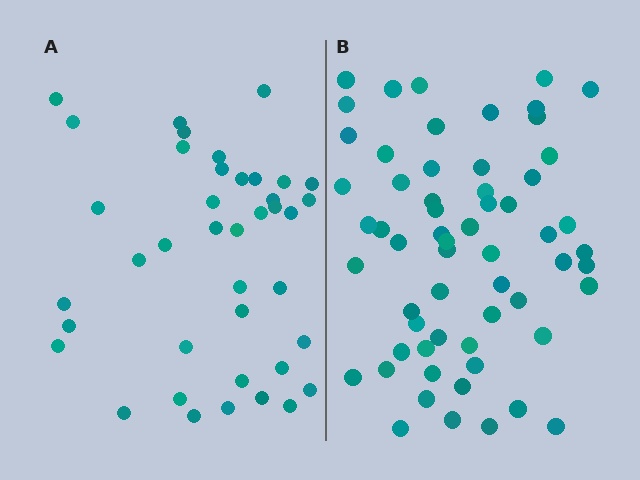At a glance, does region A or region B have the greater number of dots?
Region B (the right region) has more dots.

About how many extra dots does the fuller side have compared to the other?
Region B has approximately 20 more dots than region A.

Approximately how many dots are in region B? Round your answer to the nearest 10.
About 60 dots.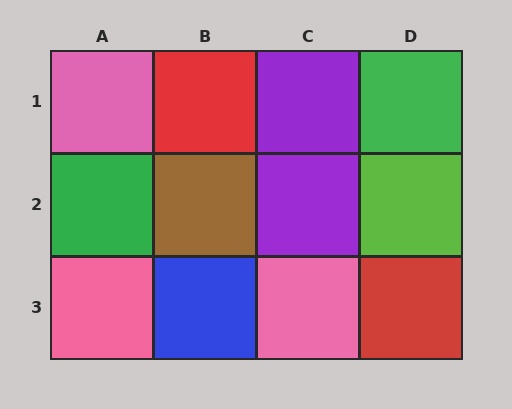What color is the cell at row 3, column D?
Red.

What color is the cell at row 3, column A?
Pink.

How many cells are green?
2 cells are green.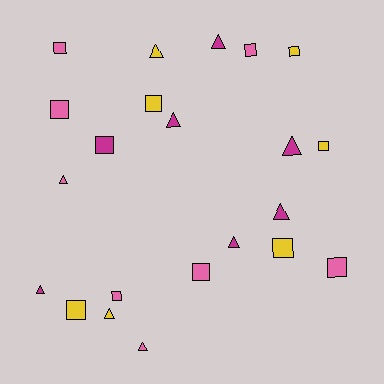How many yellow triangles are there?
There are 2 yellow triangles.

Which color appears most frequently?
Pink, with 8 objects.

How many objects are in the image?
There are 22 objects.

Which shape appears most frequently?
Square, with 12 objects.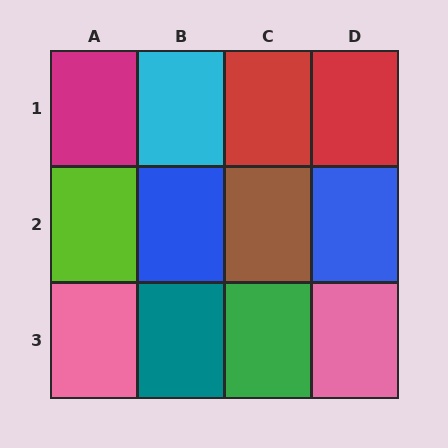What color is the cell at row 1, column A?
Magenta.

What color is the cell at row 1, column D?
Red.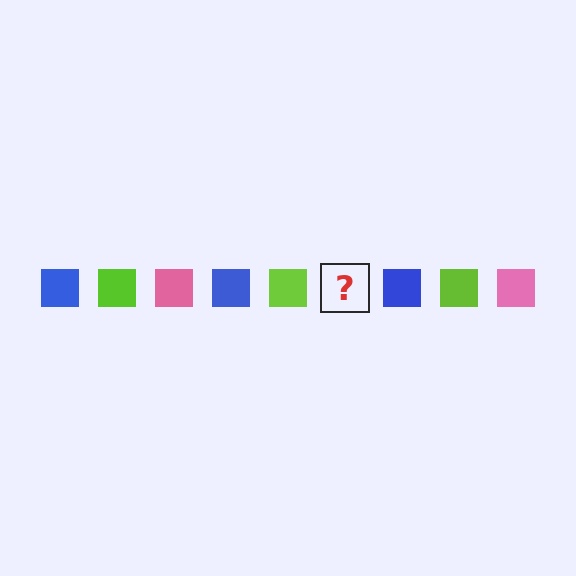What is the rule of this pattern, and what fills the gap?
The rule is that the pattern cycles through blue, lime, pink squares. The gap should be filled with a pink square.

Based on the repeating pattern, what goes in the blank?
The blank should be a pink square.